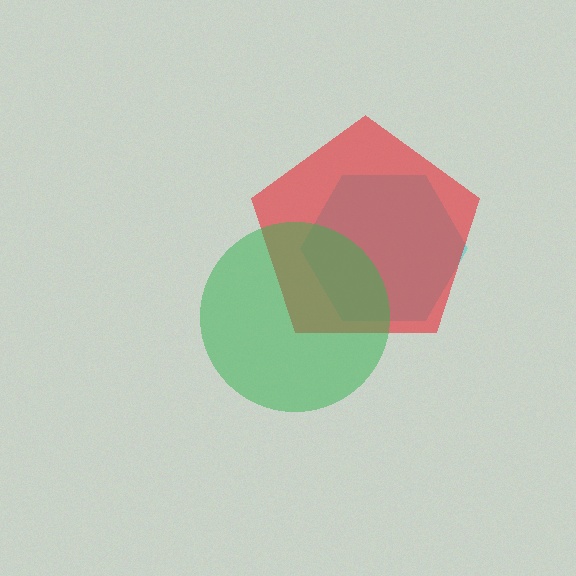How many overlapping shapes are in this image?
There are 3 overlapping shapes in the image.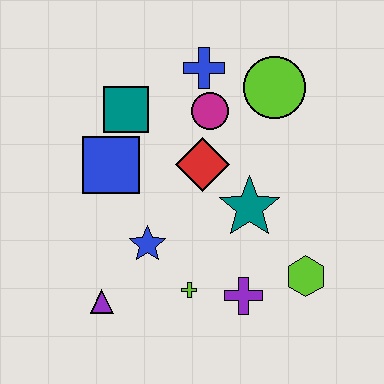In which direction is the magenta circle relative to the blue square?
The magenta circle is to the right of the blue square.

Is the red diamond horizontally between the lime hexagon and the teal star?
No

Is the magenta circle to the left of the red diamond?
No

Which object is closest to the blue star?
The lime cross is closest to the blue star.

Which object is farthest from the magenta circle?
The purple triangle is farthest from the magenta circle.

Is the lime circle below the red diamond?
No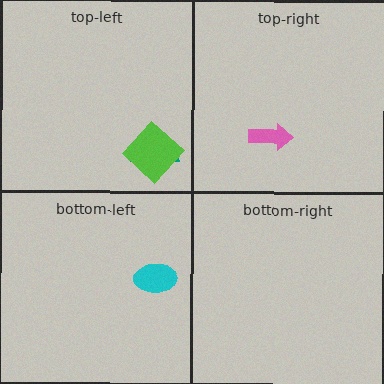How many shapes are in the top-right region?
1.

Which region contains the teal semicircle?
The top-left region.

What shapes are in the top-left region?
The teal semicircle, the lime diamond.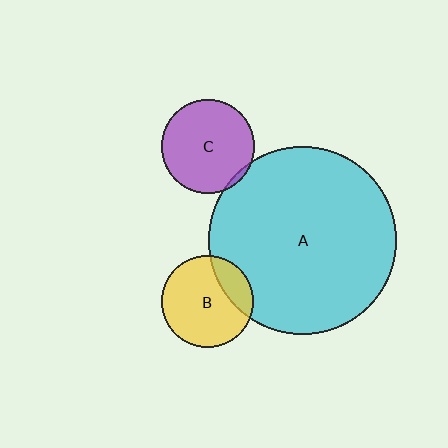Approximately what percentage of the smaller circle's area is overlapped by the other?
Approximately 20%.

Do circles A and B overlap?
Yes.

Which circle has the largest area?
Circle A (cyan).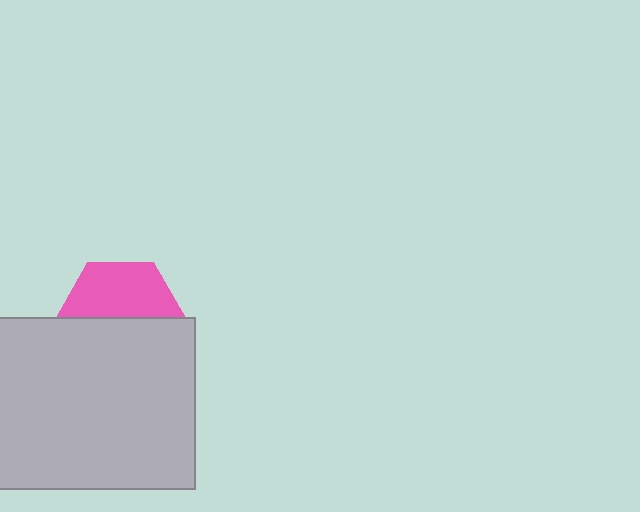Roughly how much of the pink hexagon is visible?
About half of it is visible (roughly 48%).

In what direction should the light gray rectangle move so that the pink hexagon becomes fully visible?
The light gray rectangle should move down. That is the shortest direction to clear the overlap and leave the pink hexagon fully visible.